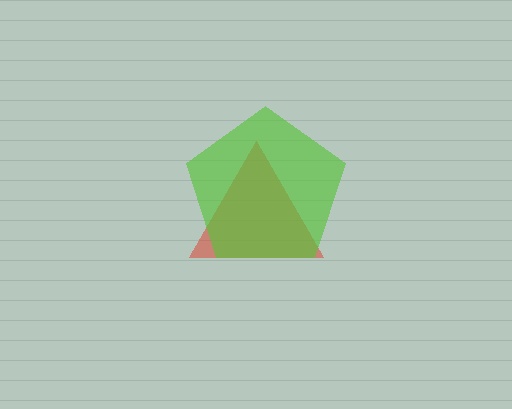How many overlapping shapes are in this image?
There are 2 overlapping shapes in the image.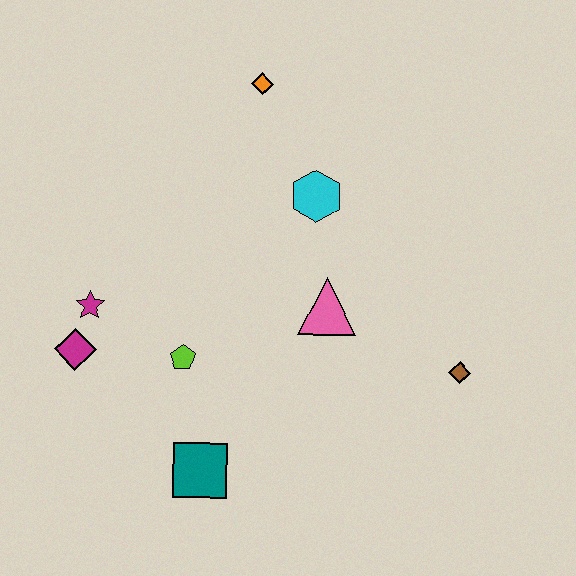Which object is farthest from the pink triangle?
The magenta diamond is farthest from the pink triangle.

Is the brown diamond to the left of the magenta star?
No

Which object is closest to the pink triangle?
The cyan hexagon is closest to the pink triangle.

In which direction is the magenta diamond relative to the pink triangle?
The magenta diamond is to the left of the pink triangle.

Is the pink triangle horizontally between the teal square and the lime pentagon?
No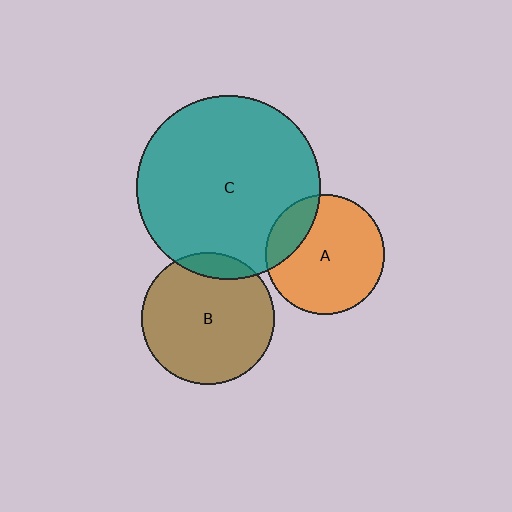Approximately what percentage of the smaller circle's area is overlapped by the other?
Approximately 10%.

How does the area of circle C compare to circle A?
Approximately 2.4 times.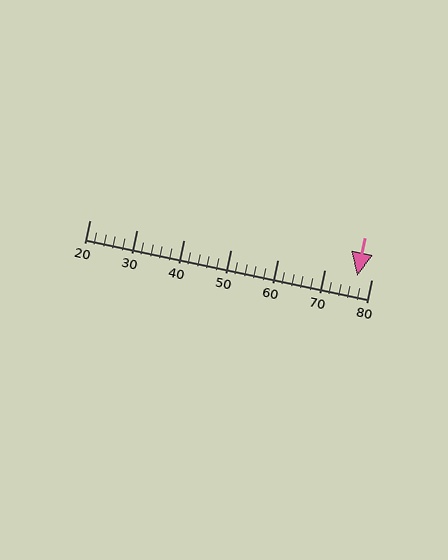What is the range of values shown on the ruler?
The ruler shows values from 20 to 80.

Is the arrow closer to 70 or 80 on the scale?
The arrow is closer to 80.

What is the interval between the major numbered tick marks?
The major tick marks are spaced 10 units apart.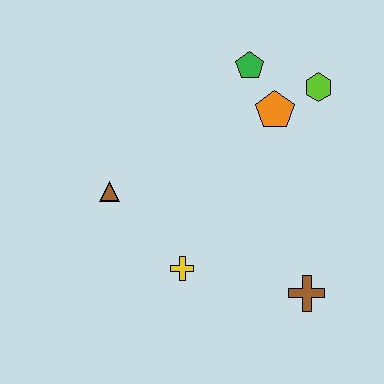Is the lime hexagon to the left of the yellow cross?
No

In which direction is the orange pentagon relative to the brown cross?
The orange pentagon is above the brown cross.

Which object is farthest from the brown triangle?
The lime hexagon is farthest from the brown triangle.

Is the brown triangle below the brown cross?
No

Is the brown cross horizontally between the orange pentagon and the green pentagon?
No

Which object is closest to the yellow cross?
The brown triangle is closest to the yellow cross.